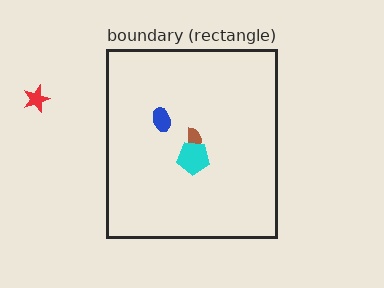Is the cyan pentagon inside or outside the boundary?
Inside.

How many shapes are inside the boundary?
3 inside, 1 outside.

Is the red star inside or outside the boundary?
Outside.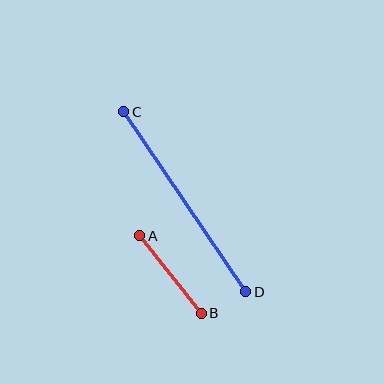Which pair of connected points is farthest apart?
Points C and D are farthest apart.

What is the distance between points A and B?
The distance is approximately 99 pixels.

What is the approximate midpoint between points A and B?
The midpoint is at approximately (170, 274) pixels.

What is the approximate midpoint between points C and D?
The midpoint is at approximately (185, 202) pixels.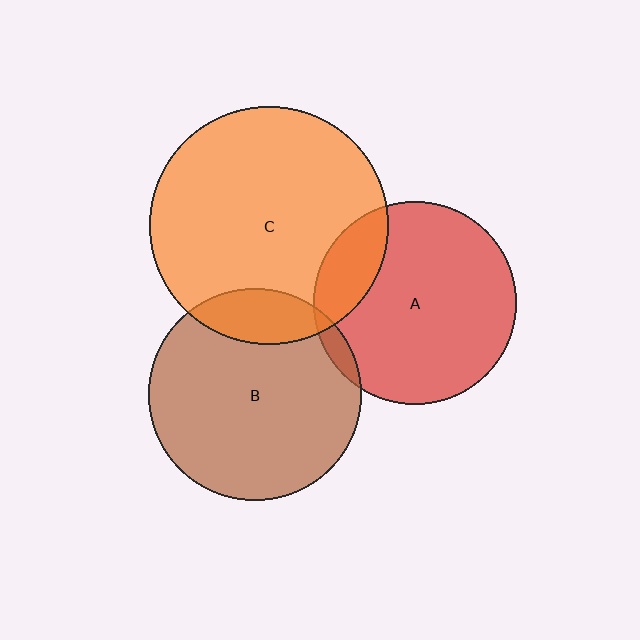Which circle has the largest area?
Circle C (orange).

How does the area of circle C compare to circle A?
Approximately 1.4 times.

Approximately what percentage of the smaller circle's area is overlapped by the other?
Approximately 5%.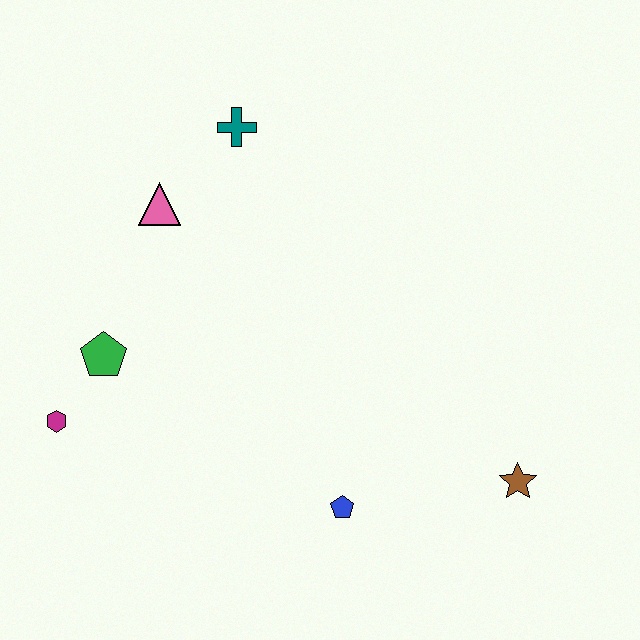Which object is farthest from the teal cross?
The brown star is farthest from the teal cross.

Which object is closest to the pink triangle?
The teal cross is closest to the pink triangle.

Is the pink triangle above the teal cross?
No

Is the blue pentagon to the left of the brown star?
Yes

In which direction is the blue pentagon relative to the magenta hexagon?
The blue pentagon is to the right of the magenta hexagon.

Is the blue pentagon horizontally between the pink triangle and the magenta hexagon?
No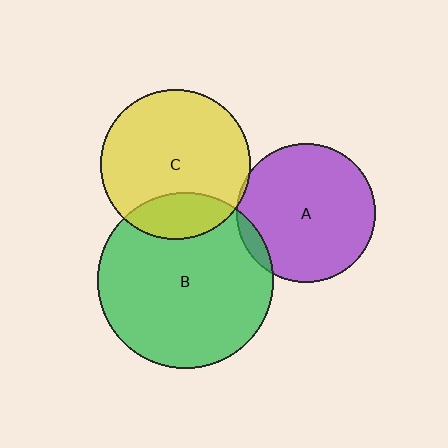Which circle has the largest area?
Circle B (green).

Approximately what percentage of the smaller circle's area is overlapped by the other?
Approximately 5%.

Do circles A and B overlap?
Yes.